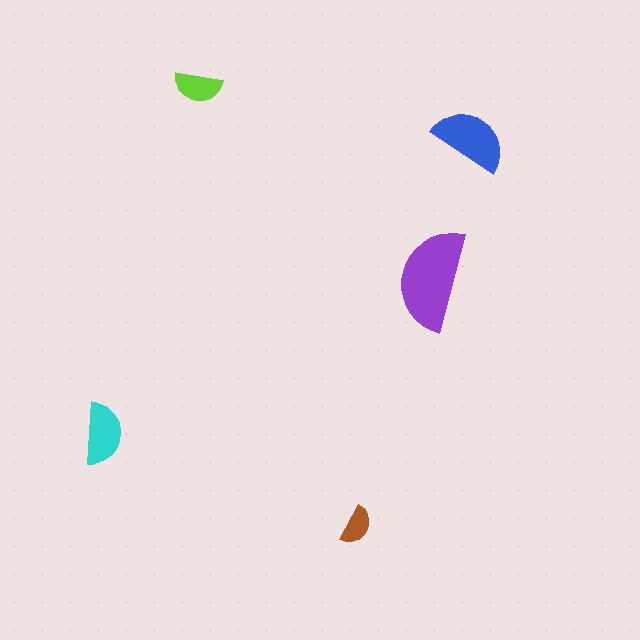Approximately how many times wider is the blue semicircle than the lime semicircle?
About 1.5 times wider.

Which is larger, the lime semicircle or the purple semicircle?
The purple one.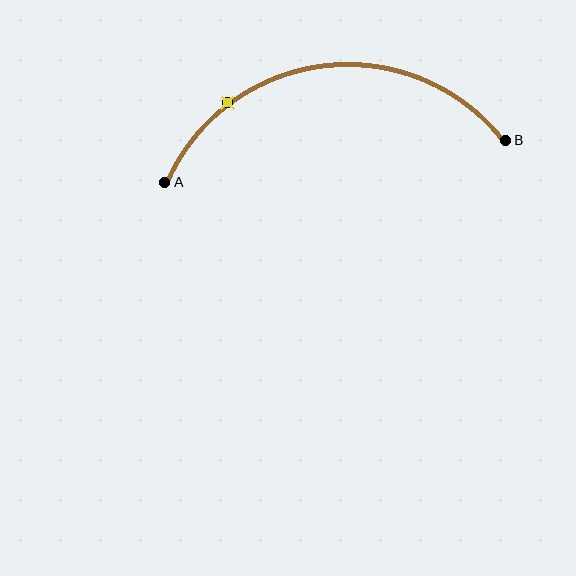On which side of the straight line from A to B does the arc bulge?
The arc bulges above the straight line connecting A and B.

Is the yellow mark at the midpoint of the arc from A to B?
No. The yellow mark lies on the arc but is closer to endpoint A. The arc midpoint would be at the point on the curve equidistant along the arc from both A and B.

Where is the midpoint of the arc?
The arc midpoint is the point on the curve farthest from the straight line joining A and B. It sits above that line.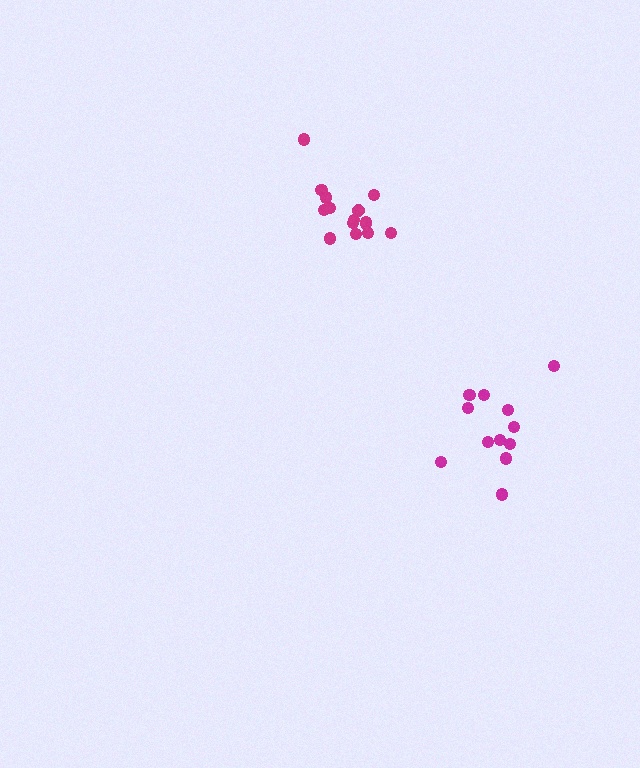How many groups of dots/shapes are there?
There are 2 groups.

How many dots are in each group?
Group 1: 12 dots, Group 2: 15 dots (27 total).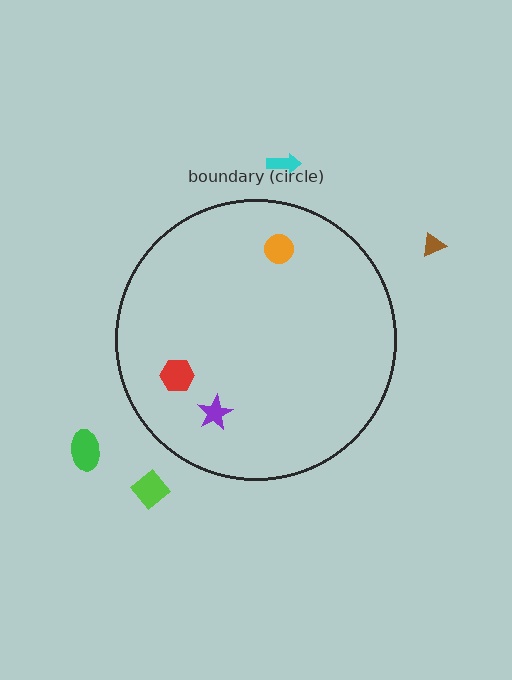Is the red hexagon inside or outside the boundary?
Inside.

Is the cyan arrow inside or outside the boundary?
Outside.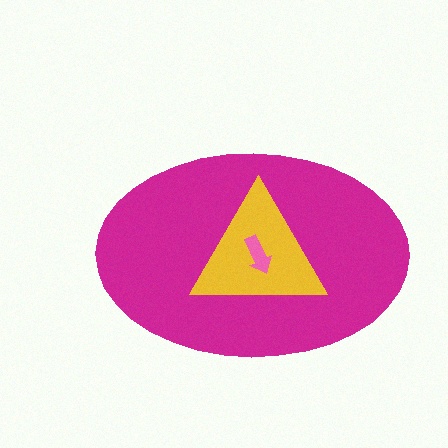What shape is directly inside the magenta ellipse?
The yellow triangle.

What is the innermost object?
The pink arrow.